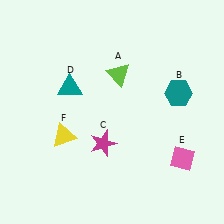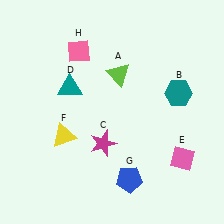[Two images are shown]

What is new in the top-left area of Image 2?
A pink diamond (H) was added in the top-left area of Image 2.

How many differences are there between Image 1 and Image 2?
There are 2 differences between the two images.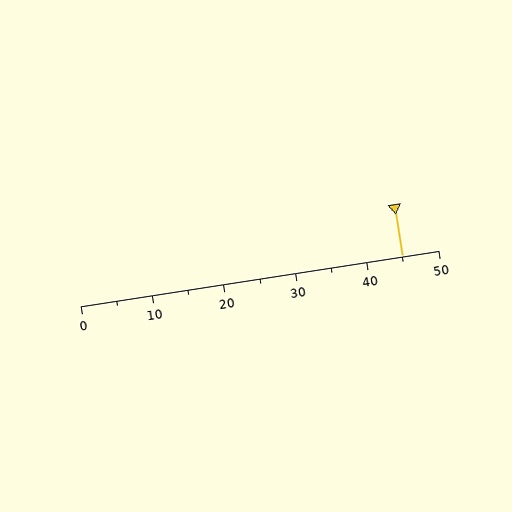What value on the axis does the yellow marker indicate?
The marker indicates approximately 45.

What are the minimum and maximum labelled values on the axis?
The axis runs from 0 to 50.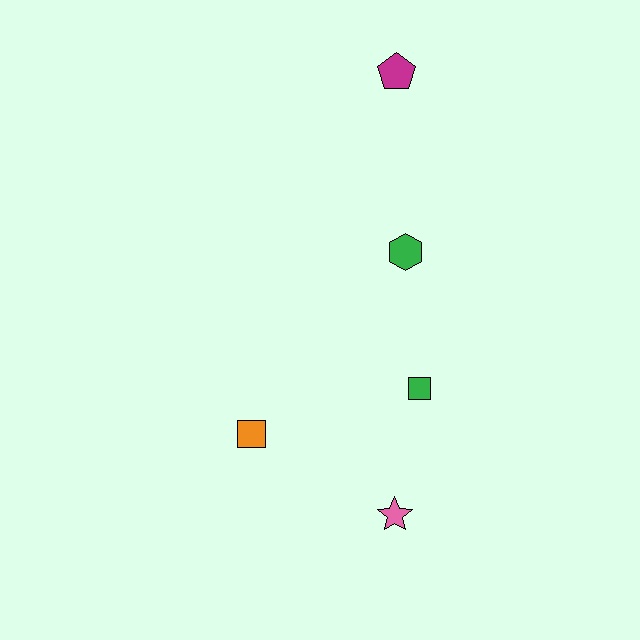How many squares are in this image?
There are 2 squares.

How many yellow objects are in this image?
There are no yellow objects.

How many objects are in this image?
There are 5 objects.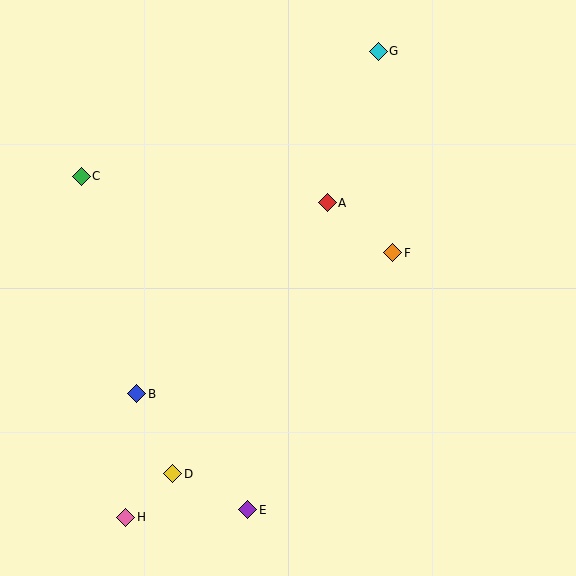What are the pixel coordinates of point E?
Point E is at (248, 510).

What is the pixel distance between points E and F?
The distance between E and F is 295 pixels.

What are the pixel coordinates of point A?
Point A is at (327, 203).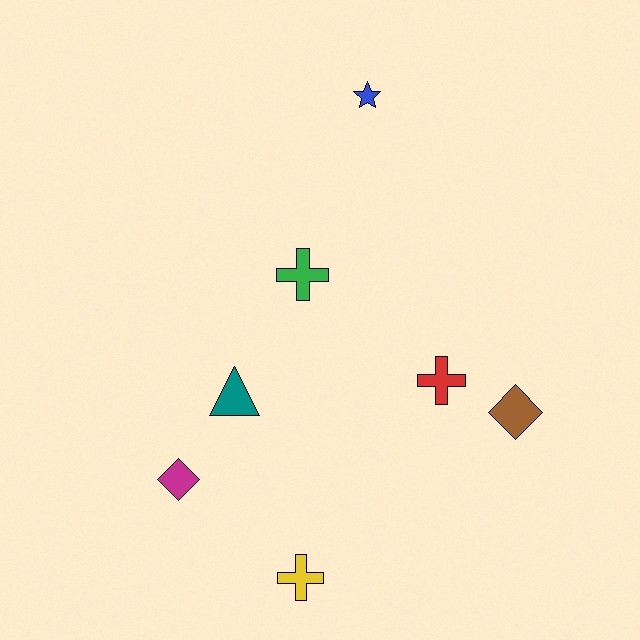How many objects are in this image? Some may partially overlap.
There are 7 objects.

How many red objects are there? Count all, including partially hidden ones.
There is 1 red object.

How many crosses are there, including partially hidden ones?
There are 3 crosses.